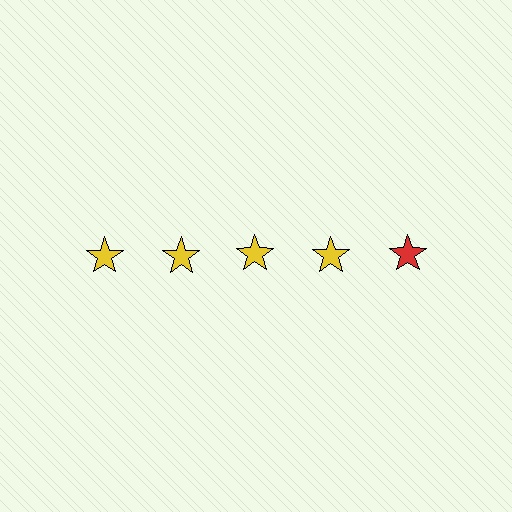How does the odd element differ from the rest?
It has a different color: red instead of yellow.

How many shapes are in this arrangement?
There are 5 shapes arranged in a grid pattern.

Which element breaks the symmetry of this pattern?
The red star in the top row, rightmost column breaks the symmetry. All other shapes are yellow stars.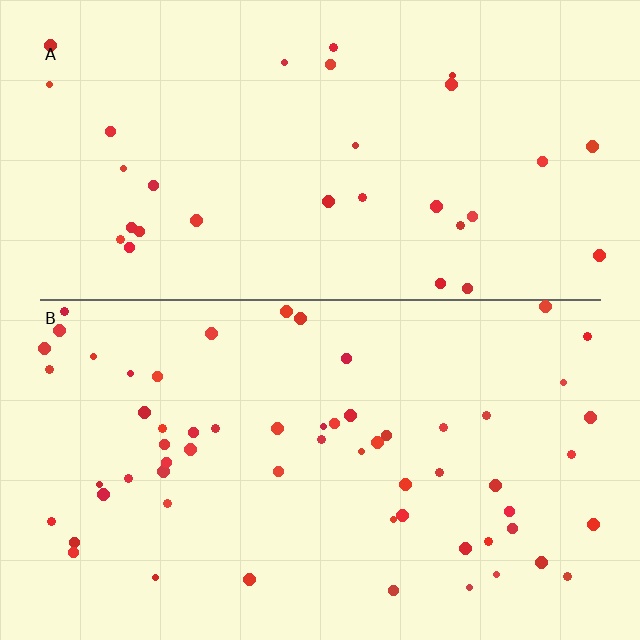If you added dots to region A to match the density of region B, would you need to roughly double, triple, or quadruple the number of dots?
Approximately double.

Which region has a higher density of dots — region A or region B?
B (the bottom).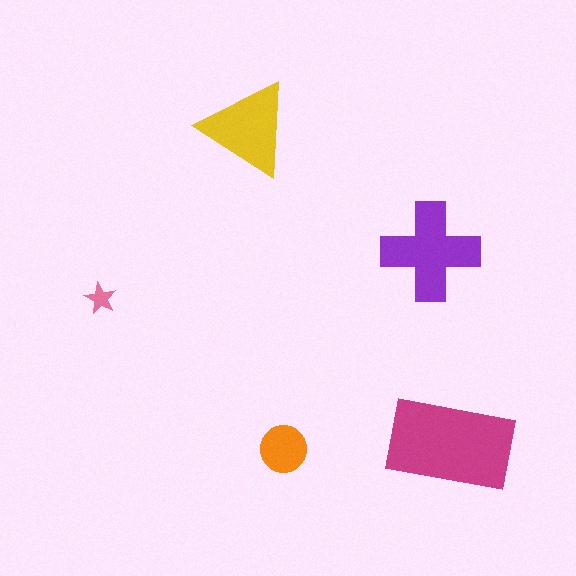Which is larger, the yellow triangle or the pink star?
The yellow triangle.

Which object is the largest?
The magenta rectangle.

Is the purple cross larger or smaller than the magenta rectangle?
Smaller.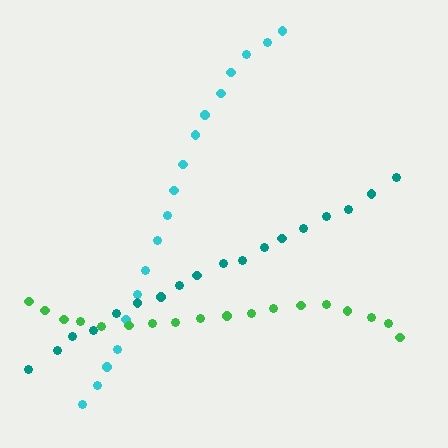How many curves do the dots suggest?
There are 3 distinct paths.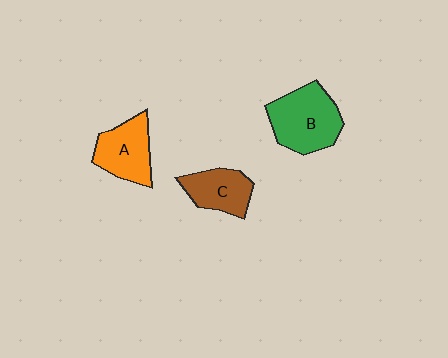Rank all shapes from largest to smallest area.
From largest to smallest: B (green), A (orange), C (brown).